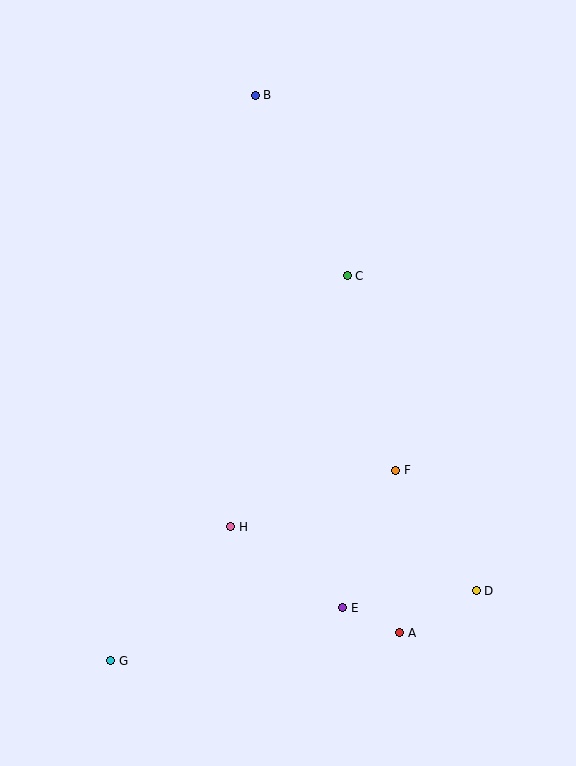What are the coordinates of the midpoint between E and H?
The midpoint between E and H is at (287, 567).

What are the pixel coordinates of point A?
Point A is at (400, 633).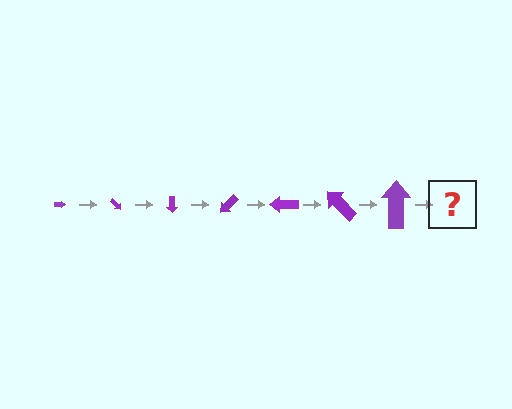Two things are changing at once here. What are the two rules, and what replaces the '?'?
The two rules are that the arrow grows larger each step and it rotates 45 degrees each step. The '?' should be an arrow, larger than the previous one and rotated 315 degrees from the start.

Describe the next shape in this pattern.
It should be an arrow, larger than the previous one and rotated 315 degrees from the start.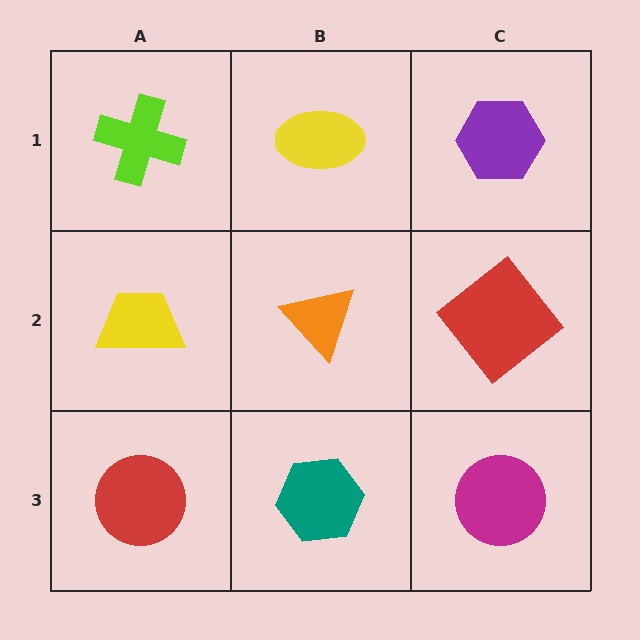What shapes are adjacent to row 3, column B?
An orange triangle (row 2, column B), a red circle (row 3, column A), a magenta circle (row 3, column C).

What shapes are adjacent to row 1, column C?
A red diamond (row 2, column C), a yellow ellipse (row 1, column B).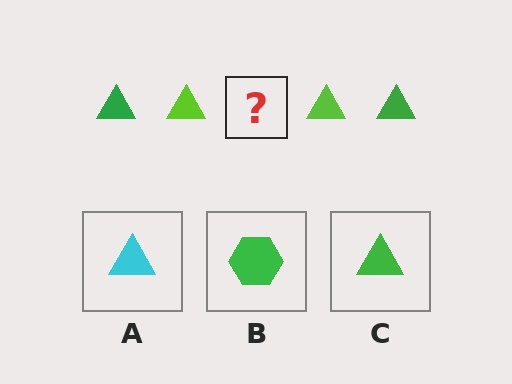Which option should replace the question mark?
Option C.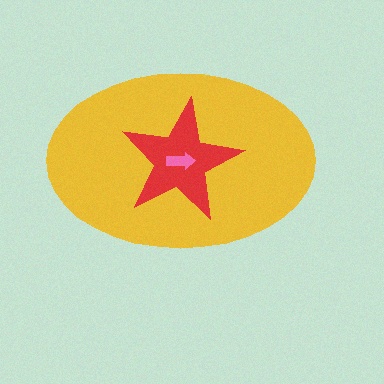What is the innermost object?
The pink arrow.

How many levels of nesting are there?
3.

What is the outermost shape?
The yellow ellipse.